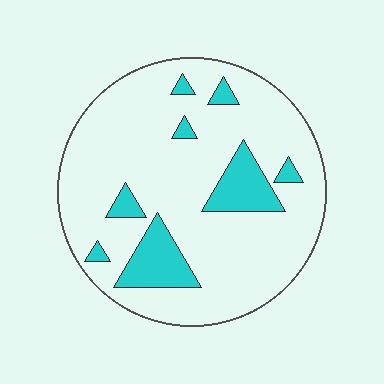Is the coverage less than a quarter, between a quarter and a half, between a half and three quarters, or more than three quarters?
Less than a quarter.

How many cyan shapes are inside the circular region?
8.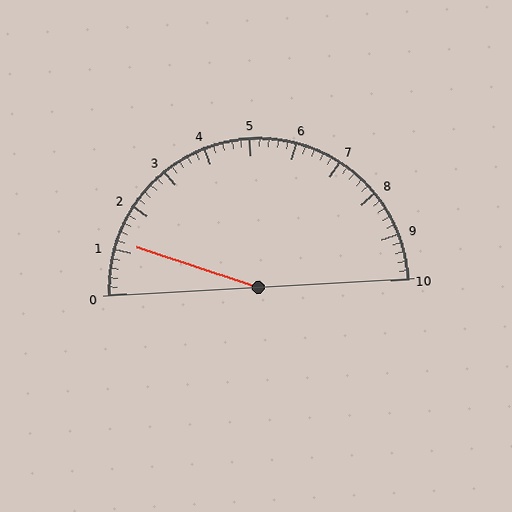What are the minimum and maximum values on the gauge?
The gauge ranges from 0 to 10.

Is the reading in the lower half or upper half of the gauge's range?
The reading is in the lower half of the range (0 to 10).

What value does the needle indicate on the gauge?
The needle indicates approximately 1.2.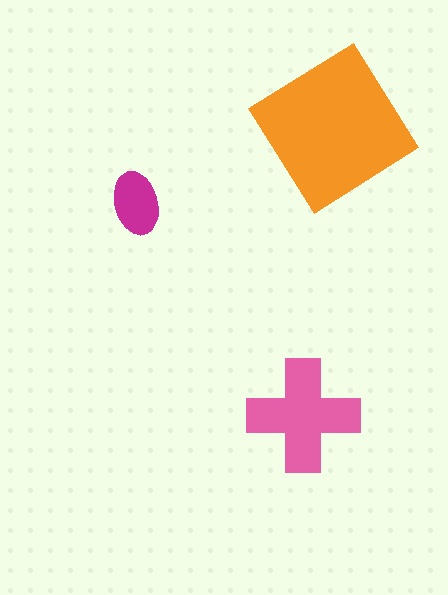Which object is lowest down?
The pink cross is bottommost.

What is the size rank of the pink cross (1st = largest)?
2nd.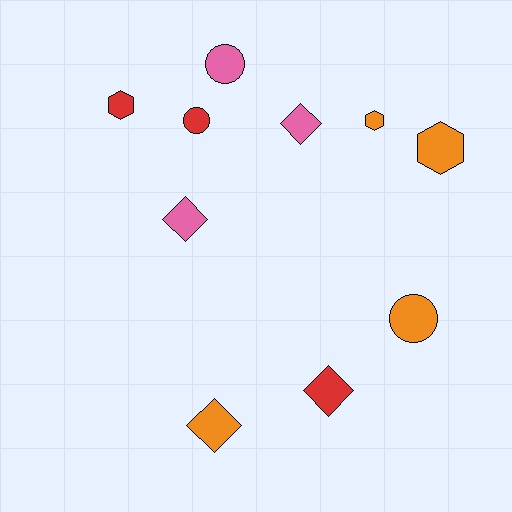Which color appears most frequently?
Orange, with 4 objects.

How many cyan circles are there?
There are no cyan circles.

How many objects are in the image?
There are 10 objects.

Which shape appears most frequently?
Diamond, with 4 objects.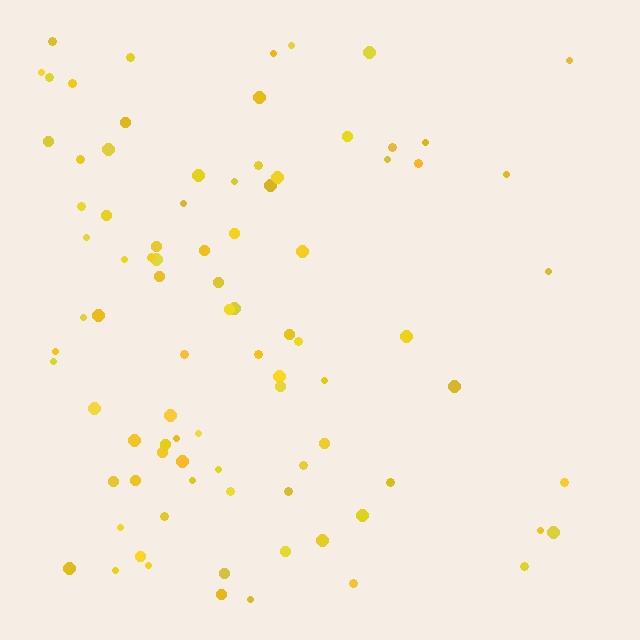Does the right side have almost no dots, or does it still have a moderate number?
Still a moderate number, just noticeably fewer than the left.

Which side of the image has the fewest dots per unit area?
The right.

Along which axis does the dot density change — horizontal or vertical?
Horizontal.